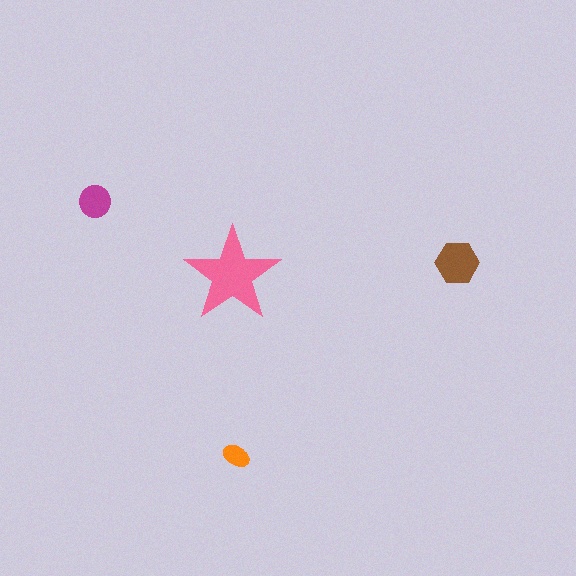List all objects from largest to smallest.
The pink star, the brown hexagon, the magenta circle, the orange ellipse.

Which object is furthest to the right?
The brown hexagon is rightmost.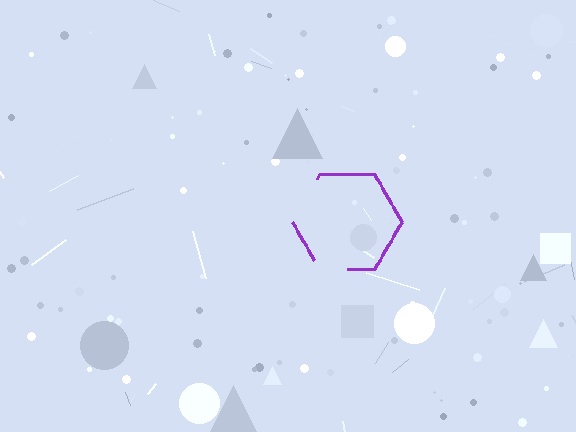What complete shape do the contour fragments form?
The contour fragments form a hexagon.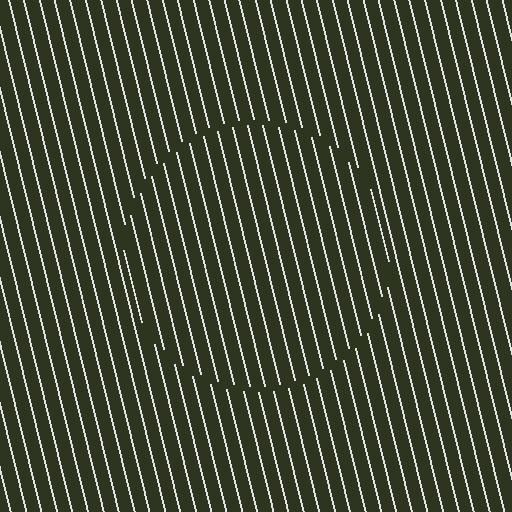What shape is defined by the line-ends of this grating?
An illusory circle. The interior of the shape contains the same grating, shifted by half a period — the contour is defined by the phase discontinuity where line-ends from the inner and outer gratings abut.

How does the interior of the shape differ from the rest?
The interior of the shape contains the same grating, shifted by half a period — the contour is defined by the phase discontinuity where line-ends from the inner and outer gratings abut.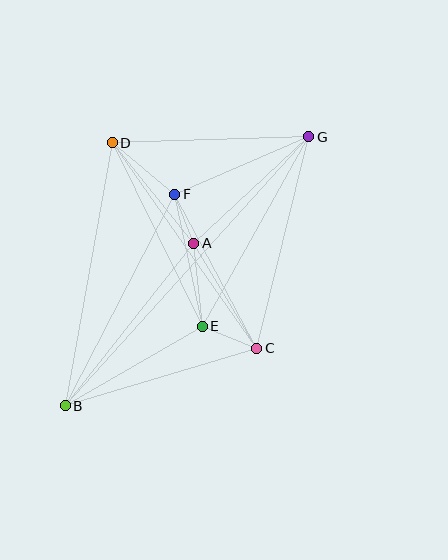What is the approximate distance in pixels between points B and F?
The distance between B and F is approximately 238 pixels.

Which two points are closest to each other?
Points A and F are closest to each other.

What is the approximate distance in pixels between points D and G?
The distance between D and G is approximately 197 pixels.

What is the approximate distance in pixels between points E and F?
The distance between E and F is approximately 135 pixels.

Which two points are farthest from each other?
Points B and G are farthest from each other.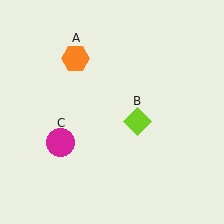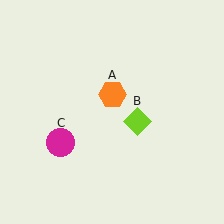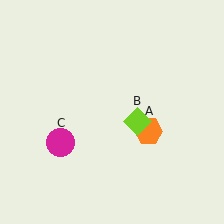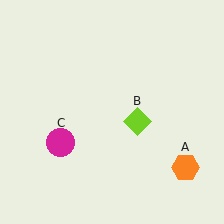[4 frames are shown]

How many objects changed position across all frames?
1 object changed position: orange hexagon (object A).